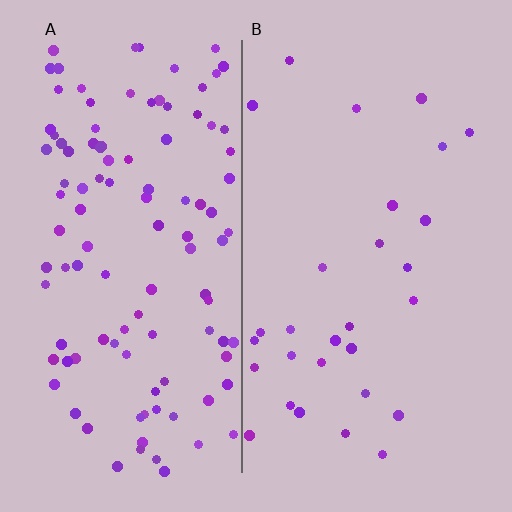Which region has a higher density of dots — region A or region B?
A (the left).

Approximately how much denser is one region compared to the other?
Approximately 3.8× — region A over region B.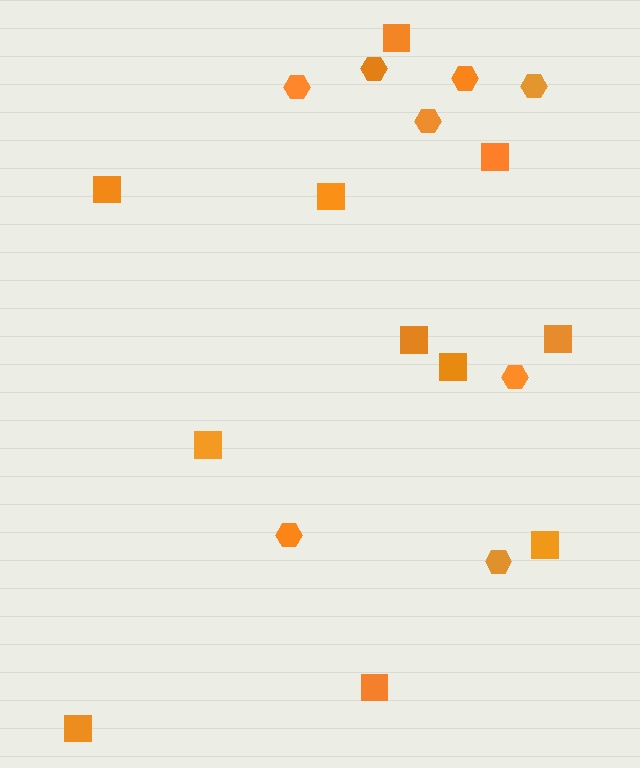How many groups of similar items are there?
There are 2 groups: one group of squares (11) and one group of hexagons (8).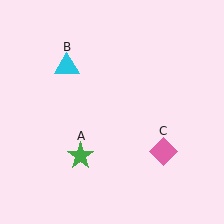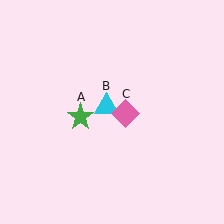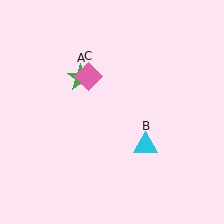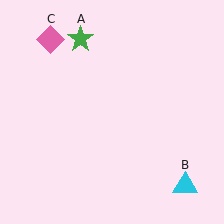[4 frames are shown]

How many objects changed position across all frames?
3 objects changed position: green star (object A), cyan triangle (object B), pink diamond (object C).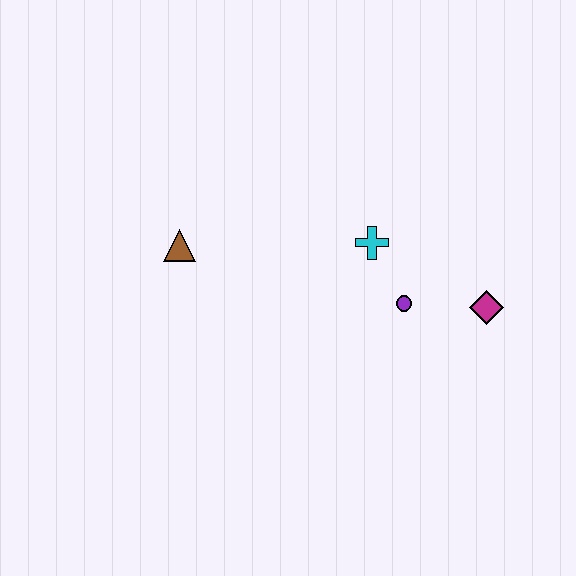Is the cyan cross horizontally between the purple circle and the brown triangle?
Yes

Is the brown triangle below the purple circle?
No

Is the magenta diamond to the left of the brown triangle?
No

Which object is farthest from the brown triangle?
The magenta diamond is farthest from the brown triangle.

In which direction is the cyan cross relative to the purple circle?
The cyan cross is above the purple circle.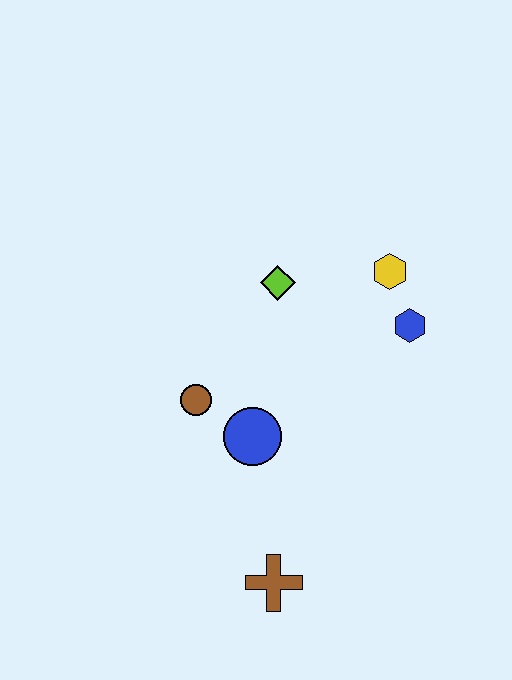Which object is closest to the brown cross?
The blue circle is closest to the brown cross.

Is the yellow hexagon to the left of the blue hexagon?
Yes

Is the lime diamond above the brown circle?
Yes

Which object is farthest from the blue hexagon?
The brown cross is farthest from the blue hexagon.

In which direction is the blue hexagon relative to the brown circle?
The blue hexagon is to the right of the brown circle.